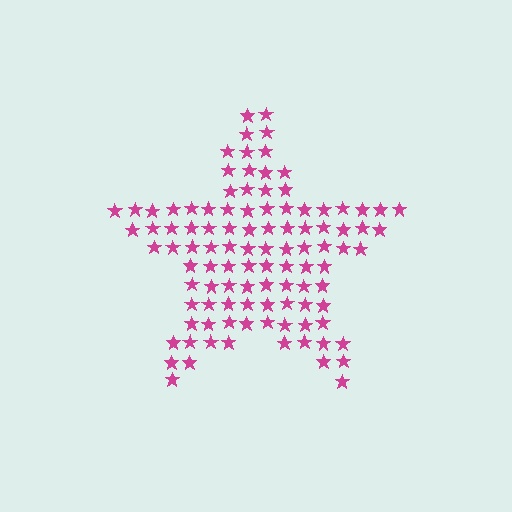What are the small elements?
The small elements are stars.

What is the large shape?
The large shape is a star.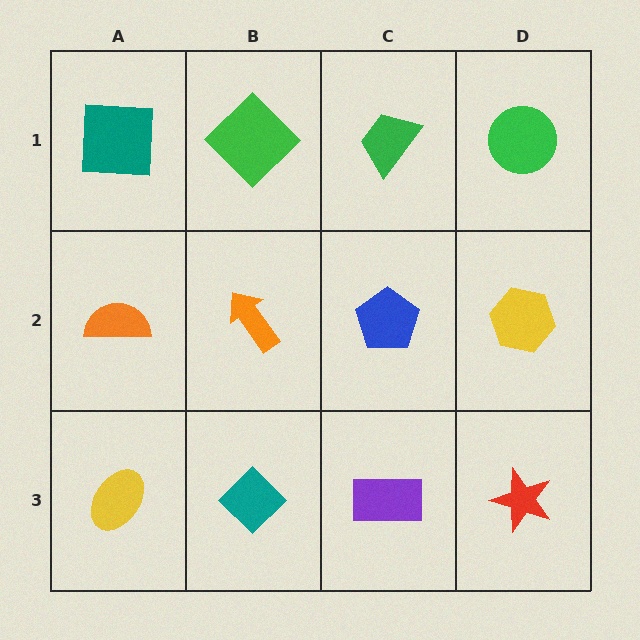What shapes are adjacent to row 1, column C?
A blue pentagon (row 2, column C), a green diamond (row 1, column B), a green circle (row 1, column D).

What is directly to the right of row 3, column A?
A teal diamond.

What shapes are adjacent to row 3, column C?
A blue pentagon (row 2, column C), a teal diamond (row 3, column B), a red star (row 3, column D).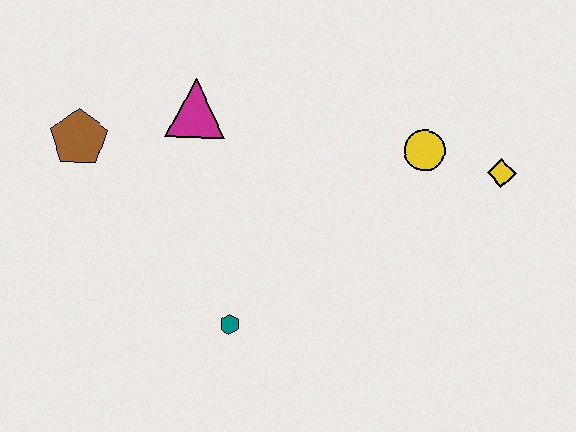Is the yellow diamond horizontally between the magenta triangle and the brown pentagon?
No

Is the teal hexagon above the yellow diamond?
No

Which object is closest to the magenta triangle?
The brown pentagon is closest to the magenta triangle.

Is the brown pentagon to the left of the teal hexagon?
Yes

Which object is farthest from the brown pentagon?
The yellow diamond is farthest from the brown pentagon.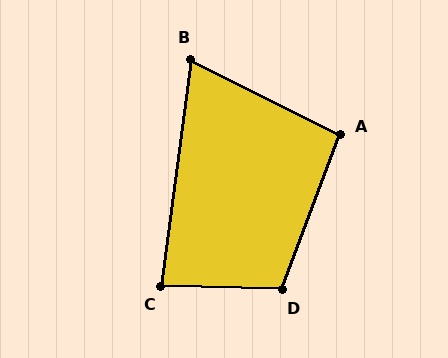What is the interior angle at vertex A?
Approximately 96 degrees (obtuse).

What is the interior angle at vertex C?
Approximately 84 degrees (acute).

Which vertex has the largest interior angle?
D, at approximately 109 degrees.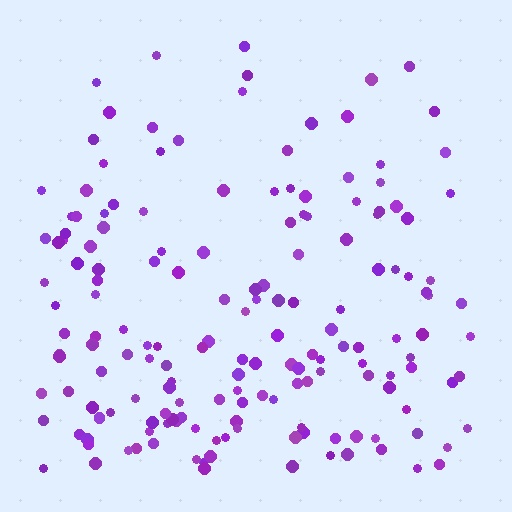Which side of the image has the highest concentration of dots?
The bottom.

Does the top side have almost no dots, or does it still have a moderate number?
Still a moderate number, just noticeably fewer than the bottom.